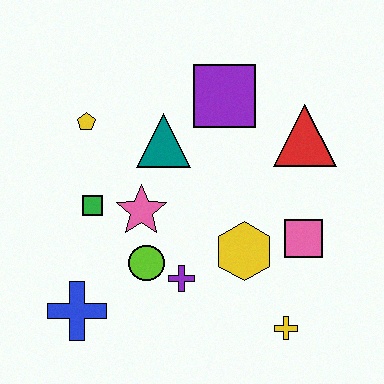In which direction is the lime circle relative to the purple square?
The lime circle is below the purple square.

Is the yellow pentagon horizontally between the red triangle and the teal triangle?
No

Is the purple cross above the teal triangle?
No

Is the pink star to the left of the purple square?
Yes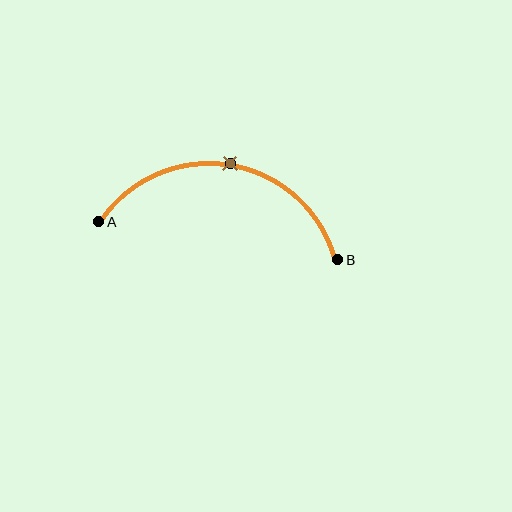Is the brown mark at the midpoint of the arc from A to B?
Yes. The brown mark lies on the arc at equal arc-length from both A and B — it is the arc midpoint.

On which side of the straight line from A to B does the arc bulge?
The arc bulges above the straight line connecting A and B.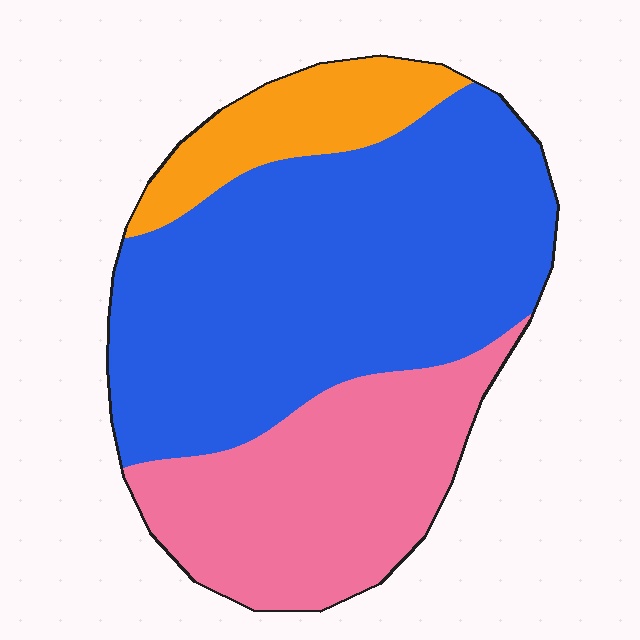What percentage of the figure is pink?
Pink covers 30% of the figure.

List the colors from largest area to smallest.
From largest to smallest: blue, pink, orange.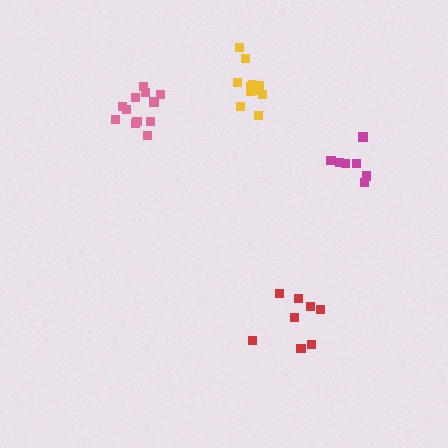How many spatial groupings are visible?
There are 4 spatial groupings.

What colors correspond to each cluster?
The clusters are colored: red, yellow, pink, magenta.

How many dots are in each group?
Group 1: 8 dots, Group 2: 11 dots, Group 3: 12 dots, Group 4: 7 dots (38 total).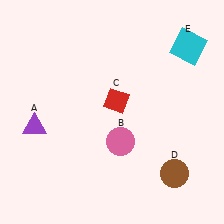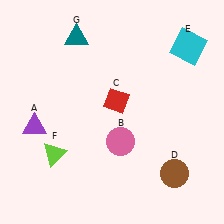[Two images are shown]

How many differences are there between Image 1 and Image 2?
There are 2 differences between the two images.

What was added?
A lime triangle (F), a teal triangle (G) were added in Image 2.